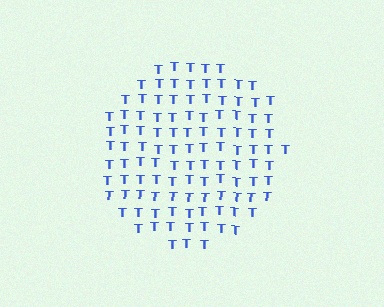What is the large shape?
The large shape is a circle.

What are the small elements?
The small elements are letter T's.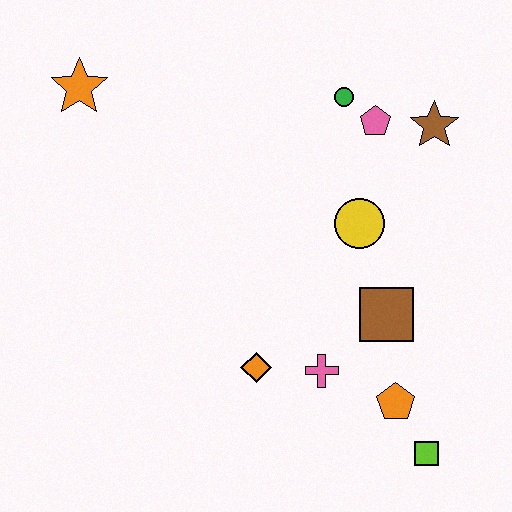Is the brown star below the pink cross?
No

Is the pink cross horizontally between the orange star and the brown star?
Yes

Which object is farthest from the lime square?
The orange star is farthest from the lime square.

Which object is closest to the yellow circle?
The brown square is closest to the yellow circle.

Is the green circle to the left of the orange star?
No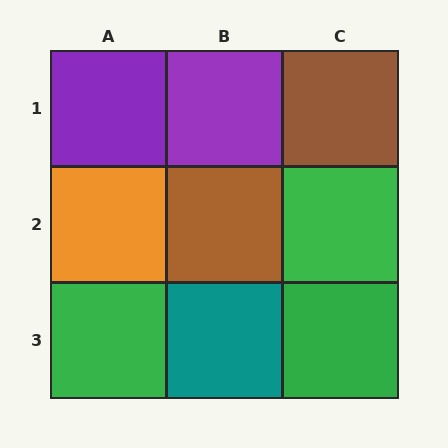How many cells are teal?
1 cell is teal.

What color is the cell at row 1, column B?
Purple.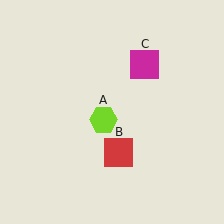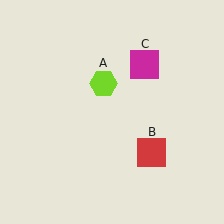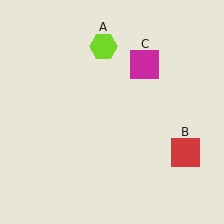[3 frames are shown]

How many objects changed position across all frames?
2 objects changed position: lime hexagon (object A), red square (object B).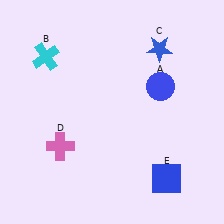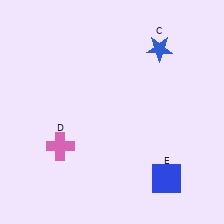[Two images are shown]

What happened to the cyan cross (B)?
The cyan cross (B) was removed in Image 2. It was in the top-left area of Image 1.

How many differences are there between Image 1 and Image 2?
There are 2 differences between the two images.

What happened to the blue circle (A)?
The blue circle (A) was removed in Image 2. It was in the top-right area of Image 1.